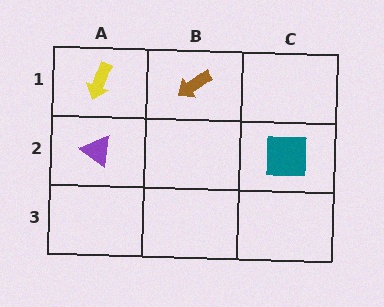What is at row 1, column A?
A yellow arrow.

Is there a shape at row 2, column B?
No, that cell is empty.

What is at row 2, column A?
A purple triangle.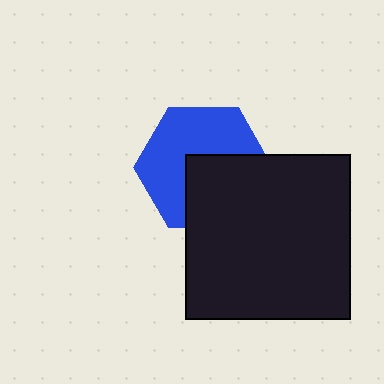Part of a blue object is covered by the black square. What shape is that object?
It is a hexagon.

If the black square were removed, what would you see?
You would see the complete blue hexagon.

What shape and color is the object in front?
The object in front is a black square.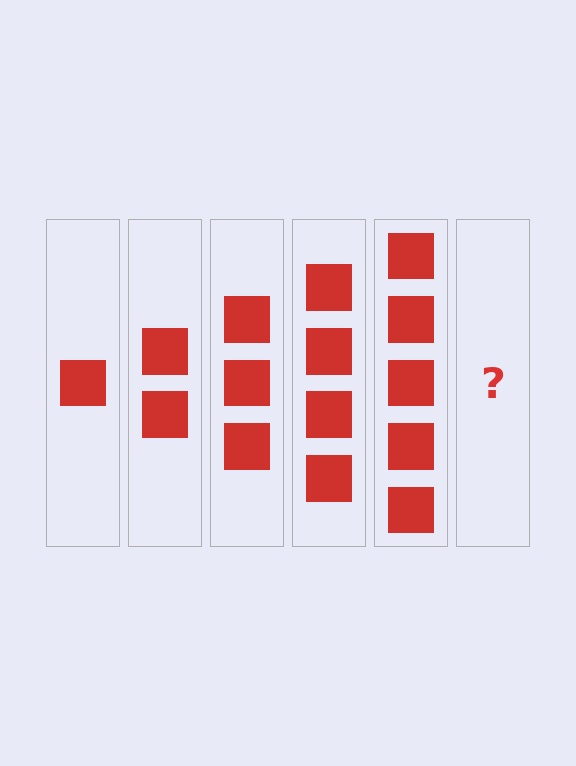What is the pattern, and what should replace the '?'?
The pattern is that each step adds one more square. The '?' should be 6 squares.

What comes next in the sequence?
The next element should be 6 squares.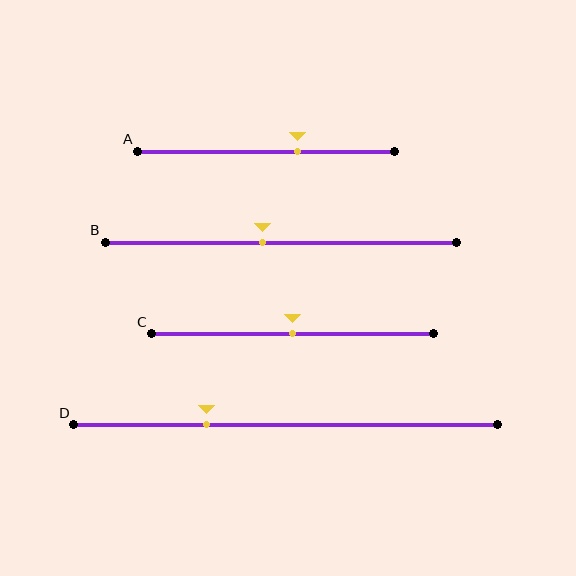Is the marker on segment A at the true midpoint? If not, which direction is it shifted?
No, the marker on segment A is shifted to the right by about 12% of the segment length.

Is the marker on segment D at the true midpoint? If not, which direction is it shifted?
No, the marker on segment D is shifted to the left by about 19% of the segment length.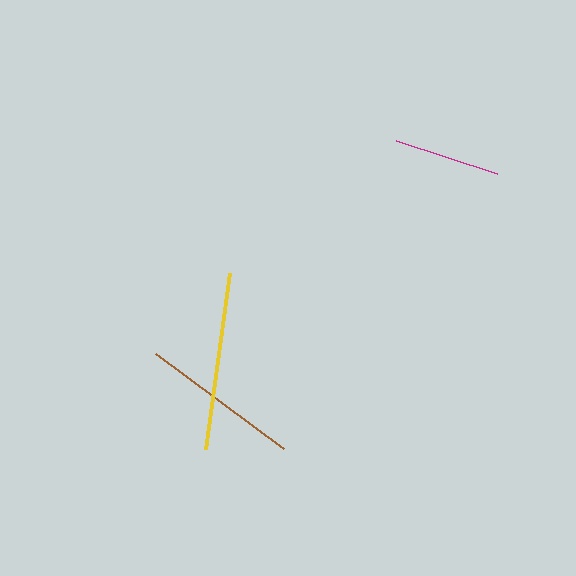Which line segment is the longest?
The yellow line is the longest at approximately 178 pixels.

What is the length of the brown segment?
The brown segment is approximately 160 pixels long.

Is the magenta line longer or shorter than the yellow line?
The yellow line is longer than the magenta line.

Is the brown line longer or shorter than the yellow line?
The yellow line is longer than the brown line.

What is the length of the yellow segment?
The yellow segment is approximately 178 pixels long.